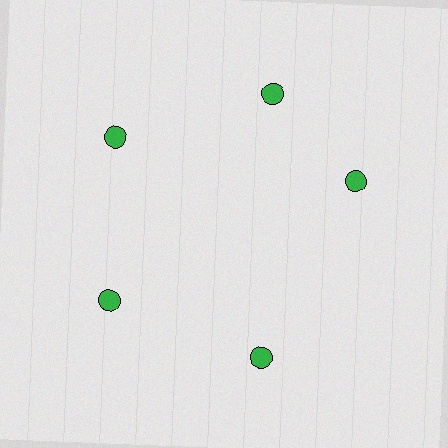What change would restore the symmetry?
The symmetry would be restored by rotating it back into even spacing with its neighbors so that all 5 circles sit at equal angles and equal distance from the center.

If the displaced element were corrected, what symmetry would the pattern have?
It would have 5-fold rotational symmetry — the pattern would map onto itself every 72 degrees.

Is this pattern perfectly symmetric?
No. The 5 green circles are arranged in a ring, but one element near the 3 o'clock position is rotated out of alignment along the ring, breaking the 5-fold rotational symmetry.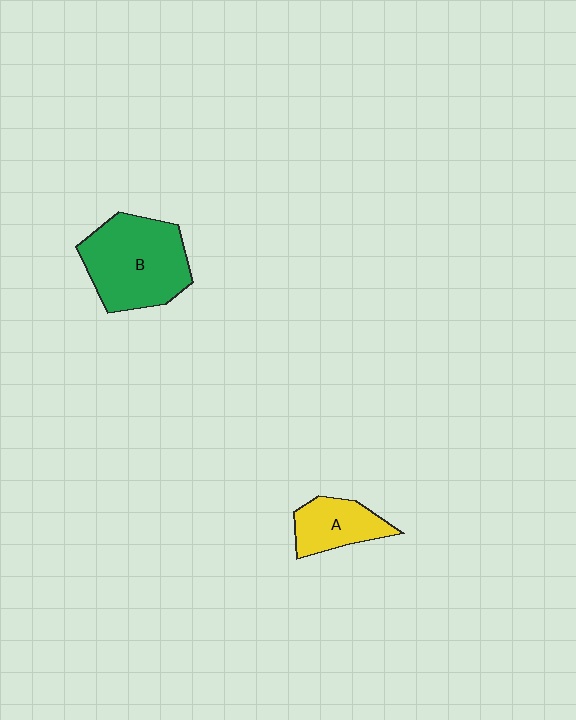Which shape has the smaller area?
Shape A (yellow).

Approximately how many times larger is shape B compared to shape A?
Approximately 2.0 times.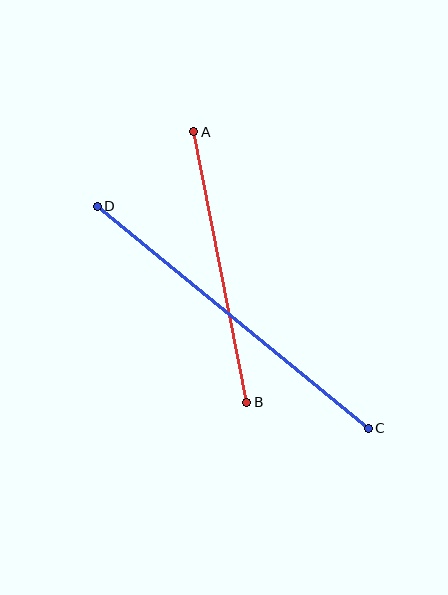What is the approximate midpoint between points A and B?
The midpoint is at approximately (220, 267) pixels.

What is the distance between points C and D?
The distance is approximately 350 pixels.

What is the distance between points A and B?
The distance is approximately 276 pixels.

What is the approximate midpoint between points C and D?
The midpoint is at approximately (233, 317) pixels.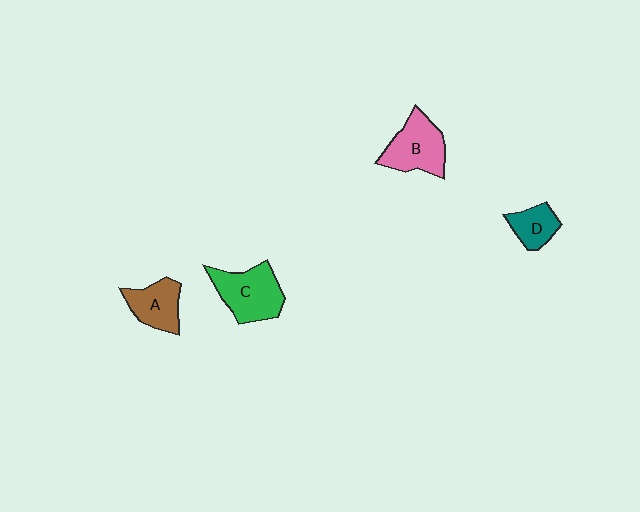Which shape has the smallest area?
Shape D (teal).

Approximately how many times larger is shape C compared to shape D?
Approximately 1.9 times.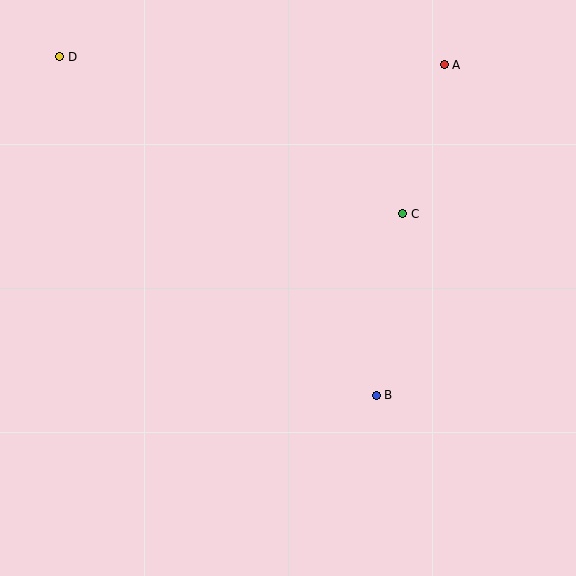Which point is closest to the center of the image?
Point C at (403, 214) is closest to the center.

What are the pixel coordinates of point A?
Point A is at (444, 65).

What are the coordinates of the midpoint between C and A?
The midpoint between C and A is at (423, 139).